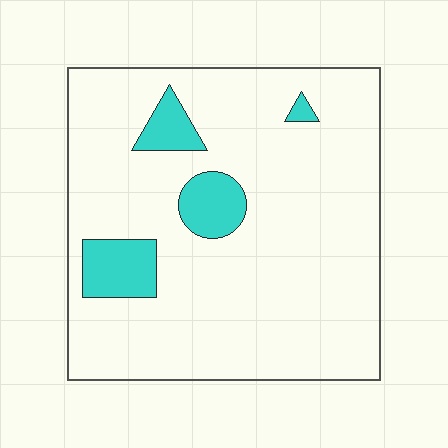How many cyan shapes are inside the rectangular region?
4.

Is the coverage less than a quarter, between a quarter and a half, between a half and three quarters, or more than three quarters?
Less than a quarter.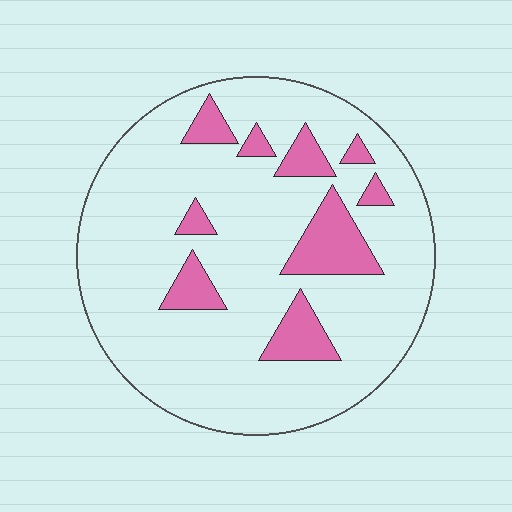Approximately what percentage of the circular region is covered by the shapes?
Approximately 15%.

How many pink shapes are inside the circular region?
9.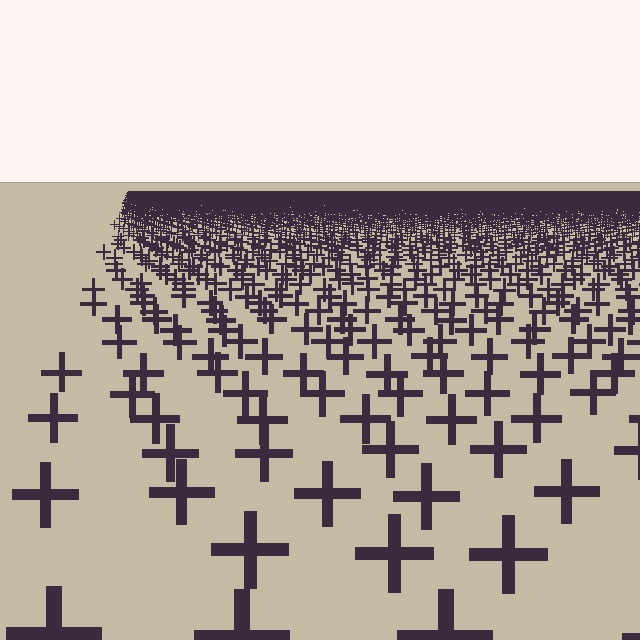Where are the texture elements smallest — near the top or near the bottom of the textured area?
Near the top.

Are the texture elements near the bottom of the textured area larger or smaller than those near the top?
Larger. Near the bottom, elements are closer to the viewer and appear at a bigger on-screen size.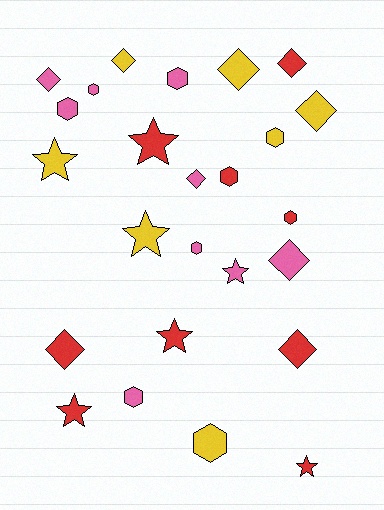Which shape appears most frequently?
Hexagon, with 9 objects.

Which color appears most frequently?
Red, with 9 objects.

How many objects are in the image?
There are 25 objects.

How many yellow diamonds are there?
There are 3 yellow diamonds.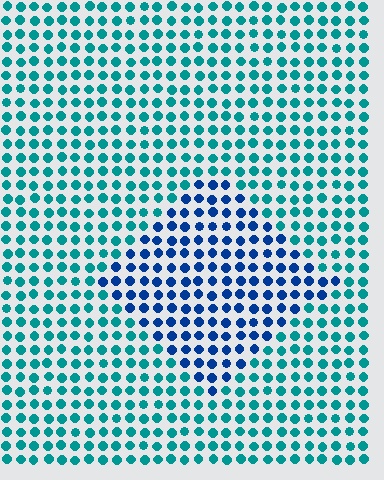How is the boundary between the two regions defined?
The boundary is defined purely by a slight shift in hue (about 40 degrees). Spacing, size, and orientation are identical on both sides.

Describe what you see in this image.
The image is filled with small teal elements in a uniform arrangement. A diamond-shaped region is visible where the elements are tinted to a slightly different hue, forming a subtle color boundary.